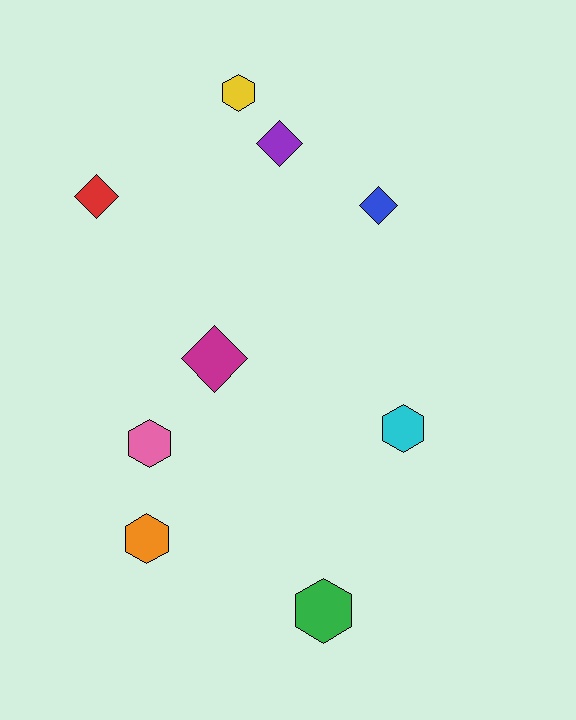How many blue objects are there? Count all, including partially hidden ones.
There is 1 blue object.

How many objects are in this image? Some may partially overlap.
There are 9 objects.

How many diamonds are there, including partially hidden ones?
There are 4 diamonds.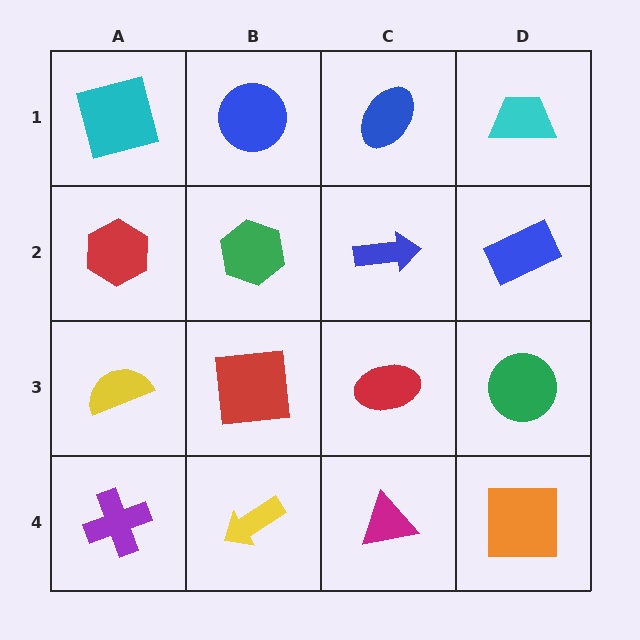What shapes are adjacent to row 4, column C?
A red ellipse (row 3, column C), a yellow arrow (row 4, column B), an orange square (row 4, column D).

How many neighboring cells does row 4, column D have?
2.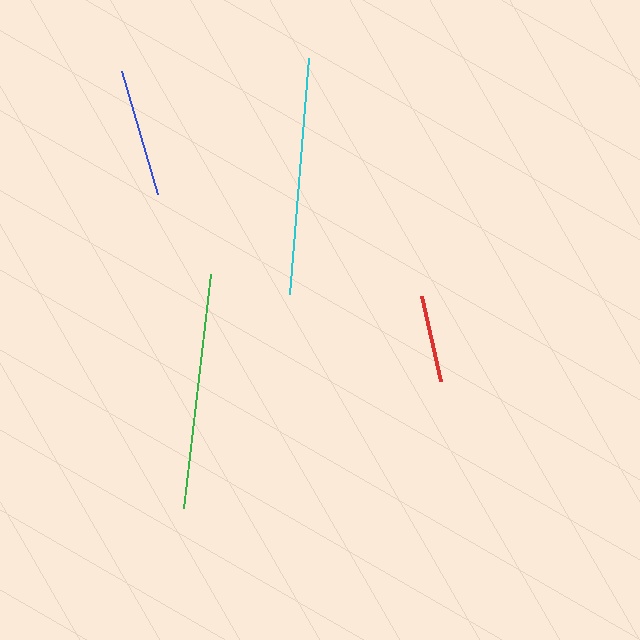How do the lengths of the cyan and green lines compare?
The cyan and green lines are approximately the same length.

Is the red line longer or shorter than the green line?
The green line is longer than the red line.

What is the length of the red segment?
The red segment is approximately 88 pixels long.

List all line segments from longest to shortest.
From longest to shortest: cyan, green, blue, red.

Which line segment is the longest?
The cyan line is the longest at approximately 237 pixels.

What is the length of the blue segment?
The blue segment is approximately 128 pixels long.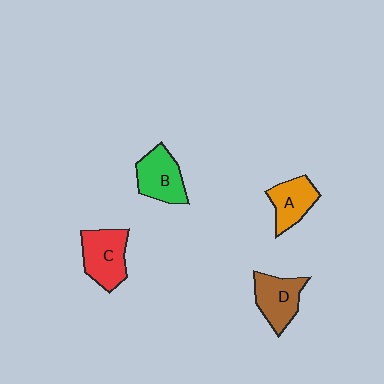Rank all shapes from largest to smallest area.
From largest to smallest: C (red), B (green), D (brown), A (orange).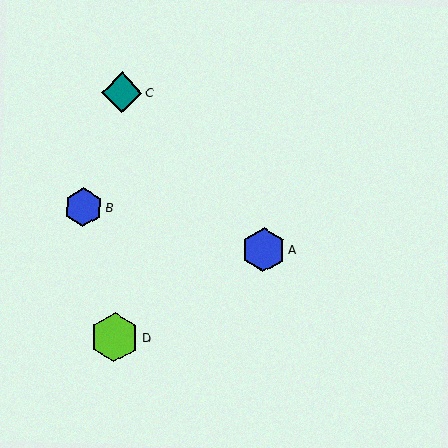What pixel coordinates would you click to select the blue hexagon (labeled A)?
Click at (263, 250) to select the blue hexagon A.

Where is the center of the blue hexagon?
The center of the blue hexagon is at (263, 250).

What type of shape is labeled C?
Shape C is a teal diamond.